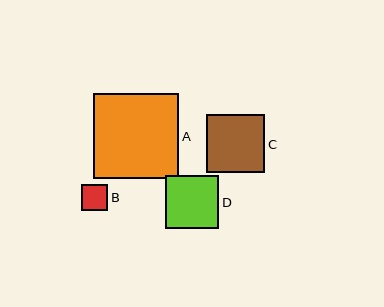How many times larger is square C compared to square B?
Square C is approximately 2.2 times the size of square B.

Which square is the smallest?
Square B is the smallest with a size of approximately 26 pixels.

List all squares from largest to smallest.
From largest to smallest: A, C, D, B.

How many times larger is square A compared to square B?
Square A is approximately 3.2 times the size of square B.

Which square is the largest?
Square A is the largest with a size of approximately 85 pixels.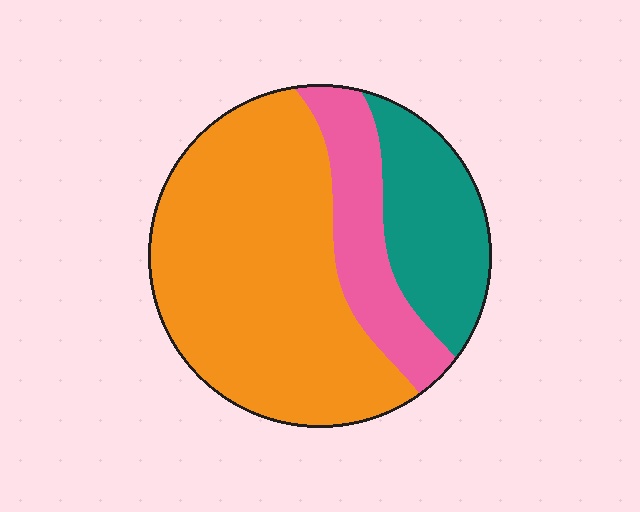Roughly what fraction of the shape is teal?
Teal takes up between a sixth and a third of the shape.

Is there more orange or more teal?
Orange.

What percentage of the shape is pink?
Pink covers around 20% of the shape.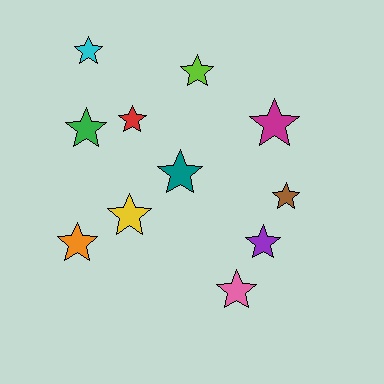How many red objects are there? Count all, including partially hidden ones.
There is 1 red object.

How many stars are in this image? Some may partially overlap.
There are 11 stars.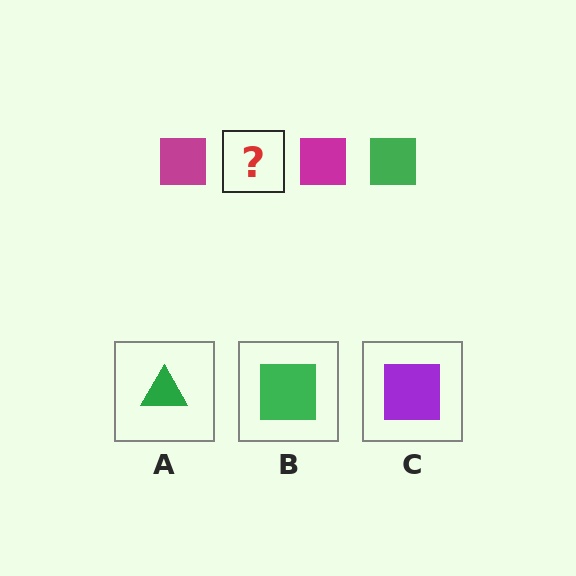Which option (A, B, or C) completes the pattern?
B.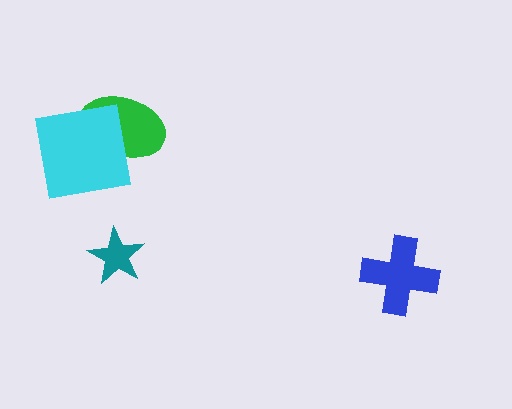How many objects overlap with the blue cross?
0 objects overlap with the blue cross.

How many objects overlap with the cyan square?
1 object overlaps with the cyan square.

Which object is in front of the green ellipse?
The cyan square is in front of the green ellipse.